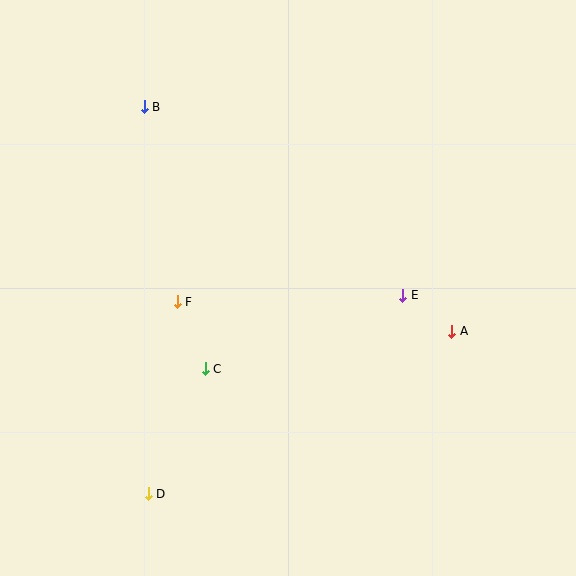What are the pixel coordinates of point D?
Point D is at (148, 494).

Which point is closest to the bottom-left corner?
Point D is closest to the bottom-left corner.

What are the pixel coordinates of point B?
Point B is at (144, 107).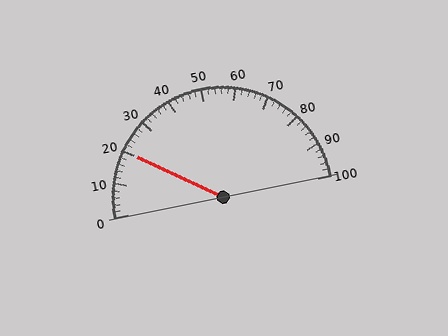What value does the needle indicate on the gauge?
The needle indicates approximately 20.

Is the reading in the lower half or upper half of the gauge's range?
The reading is in the lower half of the range (0 to 100).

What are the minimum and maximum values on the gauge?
The gauge ranges from 0 to 100.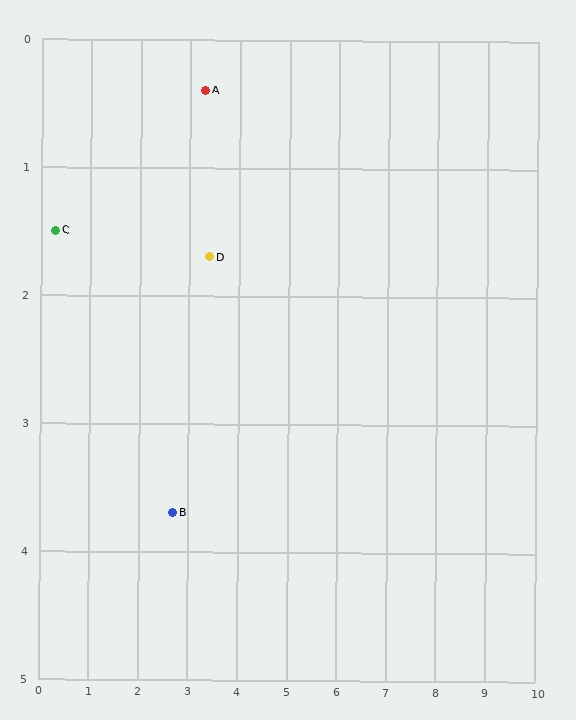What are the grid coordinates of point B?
Point B is at approximately (2.7, 3.7).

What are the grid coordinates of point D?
Point D is at approximately (3.4, 1.7).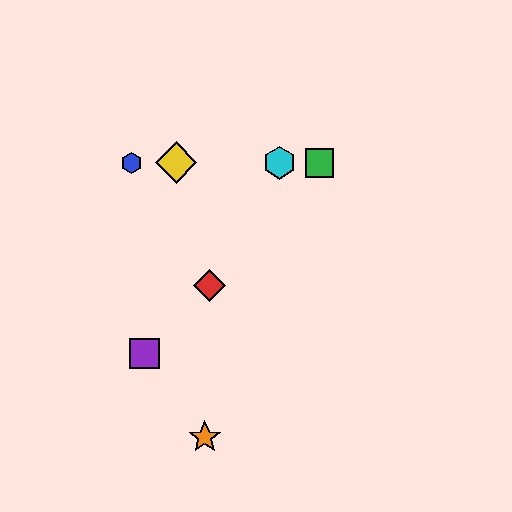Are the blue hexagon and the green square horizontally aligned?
Yes, both are at y≈163.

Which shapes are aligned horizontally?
The blue hexagon, the green square, the yellow diamond, the cyan hexagon are aligned horizontally.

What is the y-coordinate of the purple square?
The purple square is at y≈354.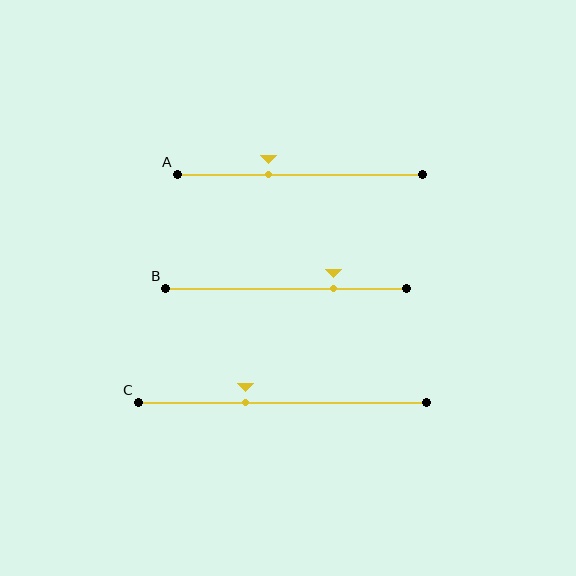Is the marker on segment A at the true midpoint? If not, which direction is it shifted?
No, the marker on segment A is shifted to the left by about 13% of the segment length.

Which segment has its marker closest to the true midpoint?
Segment C has its marker closest to the true midpoint.